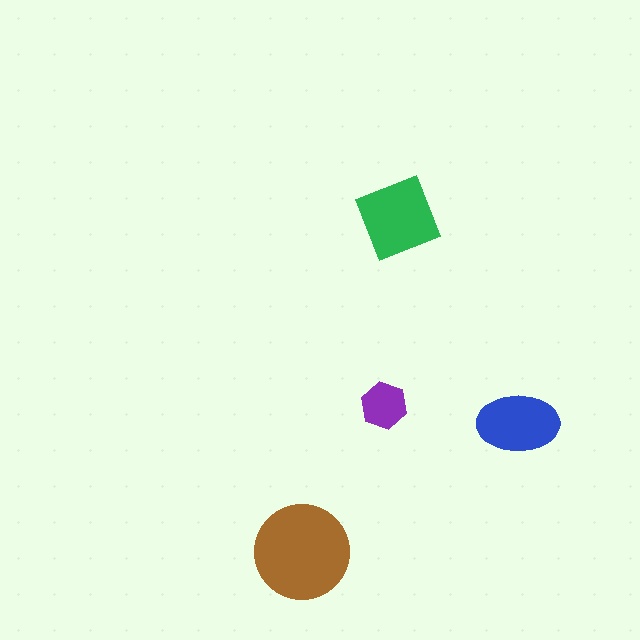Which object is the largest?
The brown circle.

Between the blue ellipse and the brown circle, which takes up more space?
The brown circle.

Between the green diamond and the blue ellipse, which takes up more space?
The green diamond.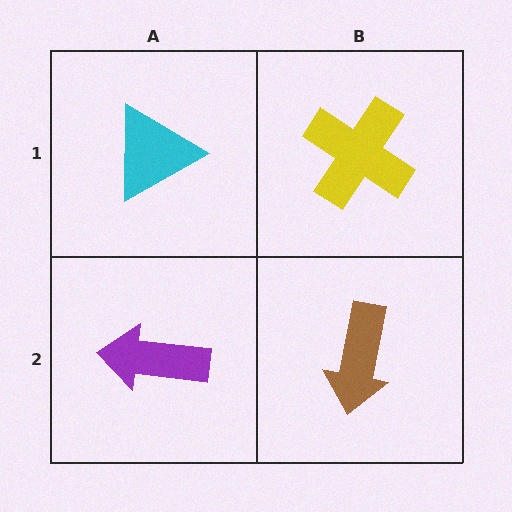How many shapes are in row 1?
2 shapes.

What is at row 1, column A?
A cyan triangle.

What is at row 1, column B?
A yellow cross.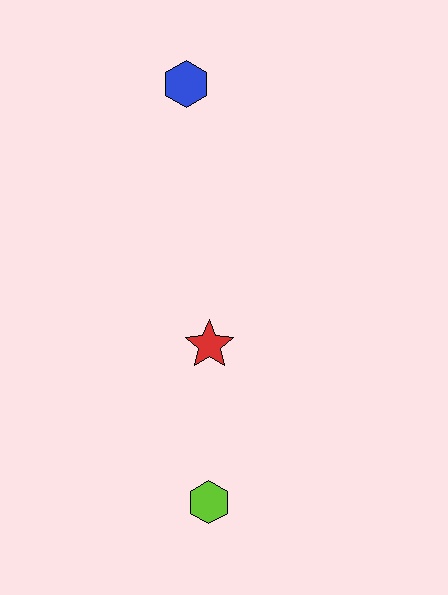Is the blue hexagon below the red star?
No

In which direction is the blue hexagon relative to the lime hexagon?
The blue hexagon is above the lime hexagon.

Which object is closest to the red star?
The lime hexagon is closest to the red star.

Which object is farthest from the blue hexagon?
The lime hexagon is farthest from the blue hexagon.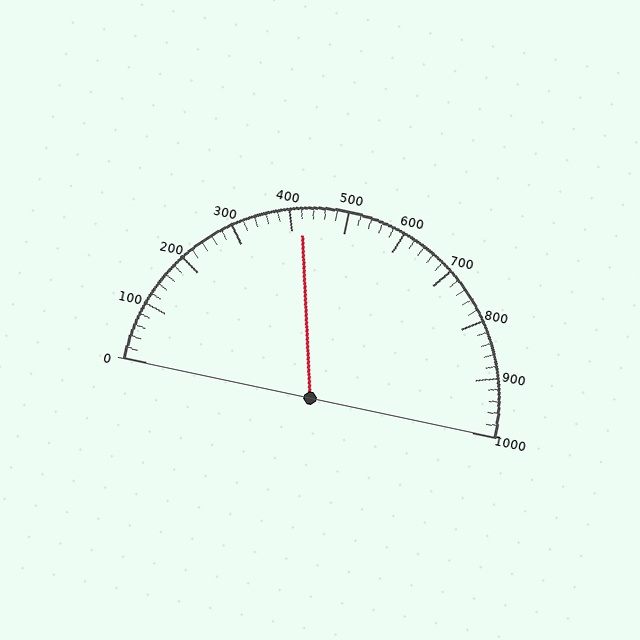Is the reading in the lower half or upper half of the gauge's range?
The reading is in the lower half of the range (0 to 1000).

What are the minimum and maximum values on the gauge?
The gauge ranges from 0 to 1000.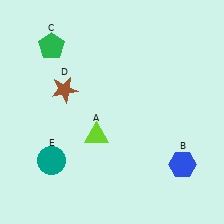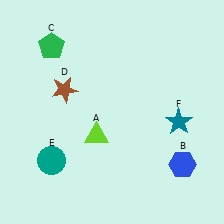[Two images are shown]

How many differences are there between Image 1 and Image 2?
There is 1 difference between the two images.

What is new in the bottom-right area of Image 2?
A teal star (F) was added in the bottom-right area of Image 2.